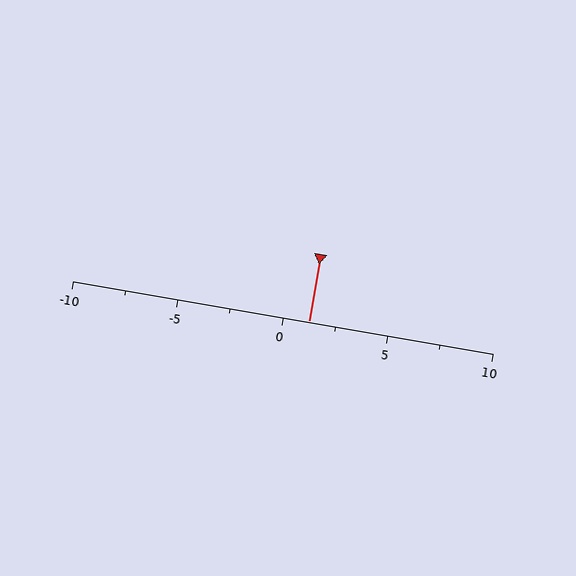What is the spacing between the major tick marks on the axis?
The major ticks are spaced 5 apart.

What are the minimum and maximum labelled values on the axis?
The axis runs from -10 to 10.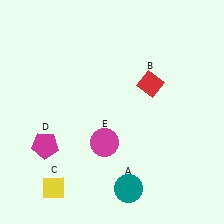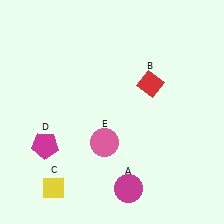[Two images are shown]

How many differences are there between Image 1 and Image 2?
There are 2 differences between the two images.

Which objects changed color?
A changed from teal to magenta. E changed from magenta to pink.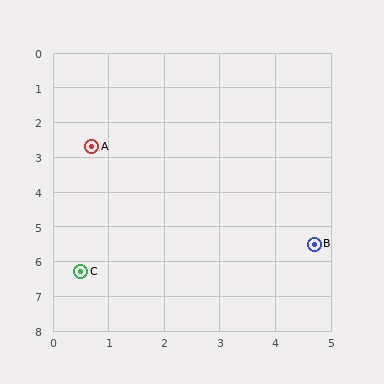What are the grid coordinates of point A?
Point A is at approximately (0.7, 2.7).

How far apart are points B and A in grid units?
Points B and A are about 4.9 grid units apart.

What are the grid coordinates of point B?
Point B is at approximately (4.7, 5.5).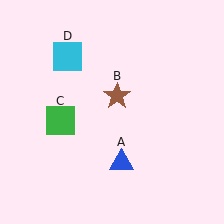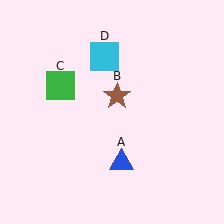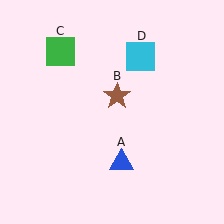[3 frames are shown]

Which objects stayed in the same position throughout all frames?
Blue triangle (object A) and brown star (object B) remained stationary.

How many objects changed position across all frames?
2 objects changed position: green square (object C), cyan square (object D).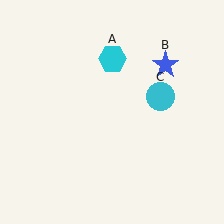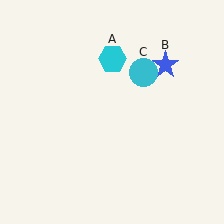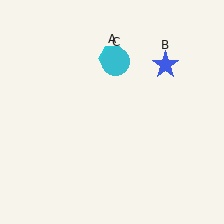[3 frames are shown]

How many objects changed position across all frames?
1 object changed position: cyan circle (object C).